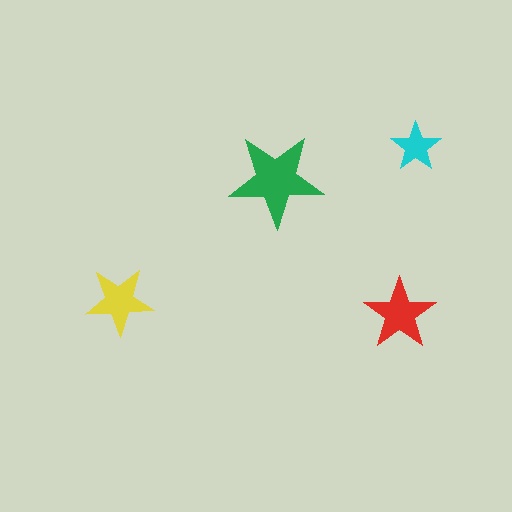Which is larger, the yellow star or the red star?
The red one.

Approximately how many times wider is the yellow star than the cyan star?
About 1.5 times wider.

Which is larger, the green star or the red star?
The green one.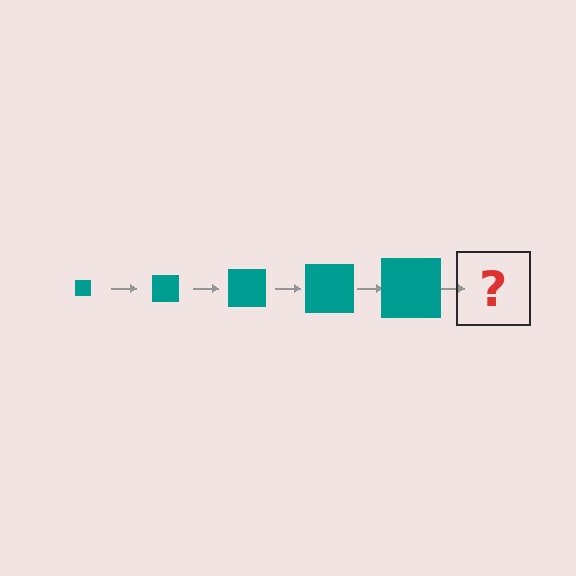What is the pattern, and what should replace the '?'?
The pattern is that the square gets progressively larger each step. The '?' should be a teal square, larger than the previous one.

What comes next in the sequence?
The next element should be a teal square, larger than the previous one.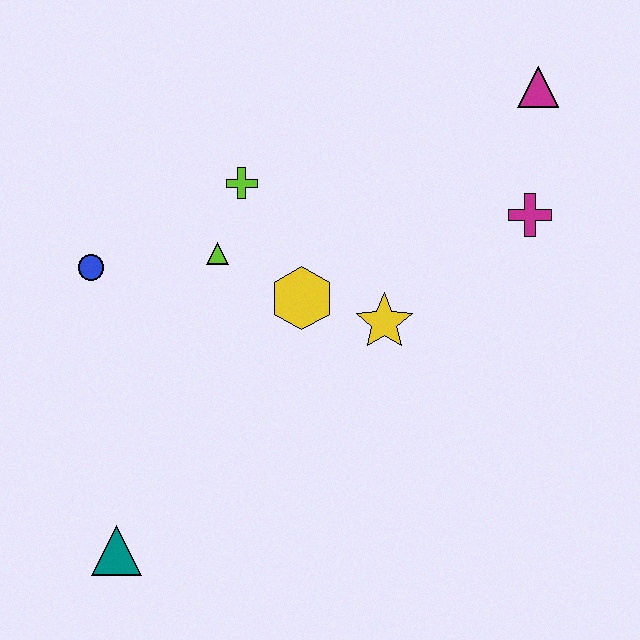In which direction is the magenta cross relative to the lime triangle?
The magenta cross is to the right of the lime triangle.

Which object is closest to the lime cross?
The lime triangle is closest to the lime cross.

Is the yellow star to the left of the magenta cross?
Yes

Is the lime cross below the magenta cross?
No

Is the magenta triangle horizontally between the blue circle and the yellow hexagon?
No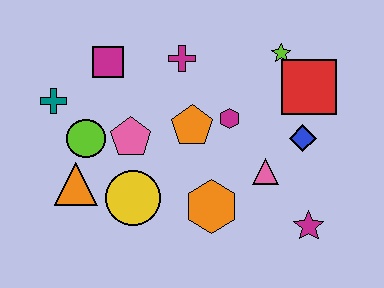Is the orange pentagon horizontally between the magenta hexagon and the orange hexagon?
No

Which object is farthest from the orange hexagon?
The teal cross is farthest from the orange hexagon.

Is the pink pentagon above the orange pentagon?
No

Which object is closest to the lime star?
The red square is closest to the lime star.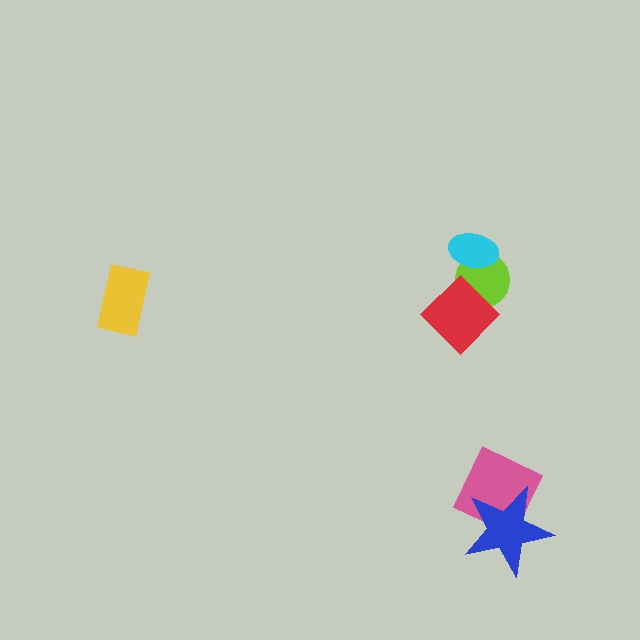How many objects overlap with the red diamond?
1 object overlaps with the red diamond.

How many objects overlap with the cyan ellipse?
1 object overlaps with the cyan ellipse.